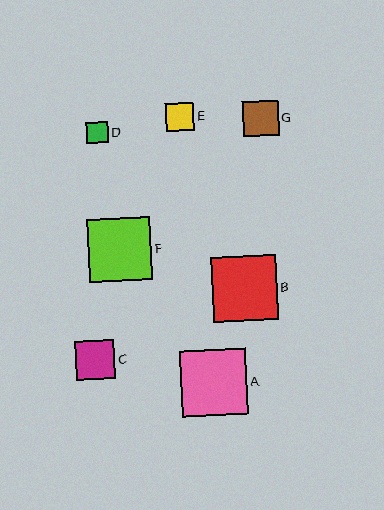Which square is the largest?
Square A is the largest with a size of approximately 66 pixels.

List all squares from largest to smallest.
From largest to smallest: A, B, F, C, G, E, D.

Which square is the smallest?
Square D is the smallest with a size of approximately 21 pixels.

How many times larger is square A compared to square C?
Square A is approximately 1.7 times the size of square C.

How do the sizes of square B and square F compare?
Square B and square F are approximately the same size.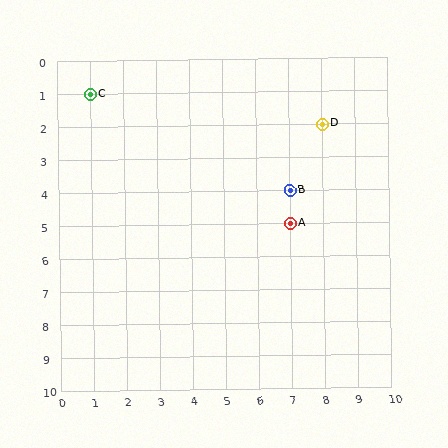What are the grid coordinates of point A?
Point A is at grid coordinates (7, 5).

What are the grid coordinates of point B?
Point B is at grid coordinates (7, 4).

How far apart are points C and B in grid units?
Points C and B are 6 columns and 3 rows apart (about 6.7 grid units diagonally).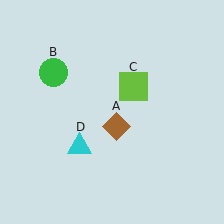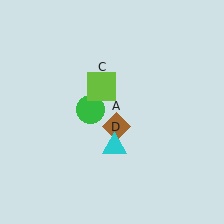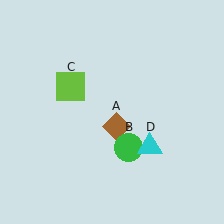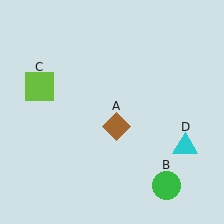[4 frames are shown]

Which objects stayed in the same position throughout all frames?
Brown diamond (object A) remained stationary.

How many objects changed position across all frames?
3 objects changed position: green circle (object B), lime square (object C), cyan triangle (object D).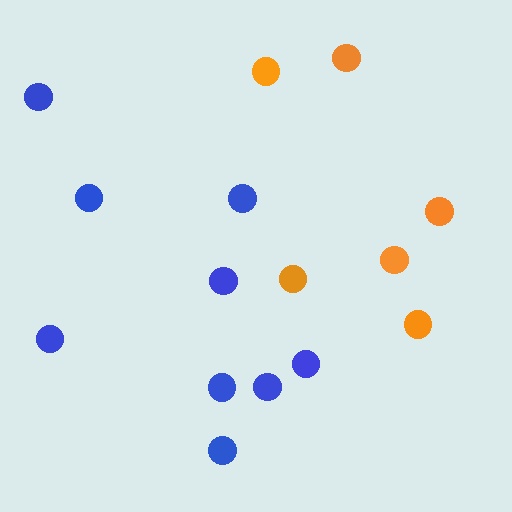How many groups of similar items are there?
There are 2 groups: one group of blue circles (9) and one group of orange circles (6).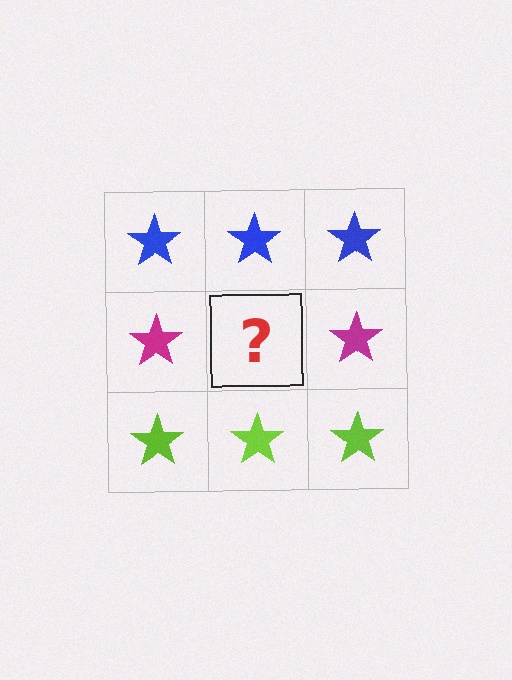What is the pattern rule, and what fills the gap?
The rule is that each row has a consistent color. The gap should be filled with a magenta star.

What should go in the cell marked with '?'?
The missing cell should contain a magenta star.